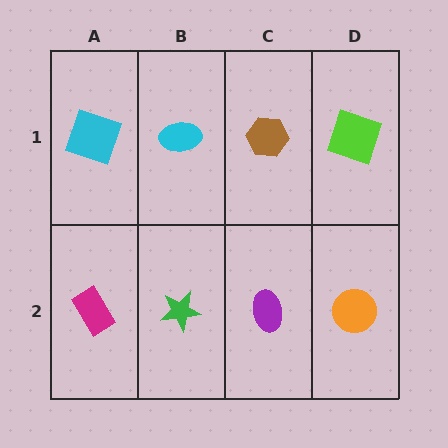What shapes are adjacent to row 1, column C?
A purple ellipse (row 2, column C), a cyan ellipse (row 1, column B), a lime square (row 1, column D).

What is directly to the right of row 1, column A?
A cyan ellipse.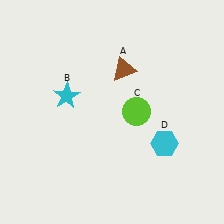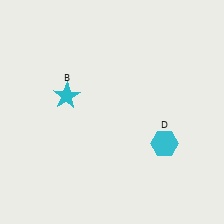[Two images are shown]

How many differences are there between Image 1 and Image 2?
There are 2 differences between the two images.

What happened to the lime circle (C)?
The lime circle (C) was removed in Image 2. It was in the top-right area of Image 1.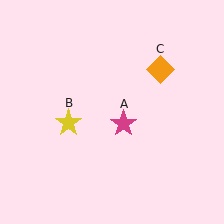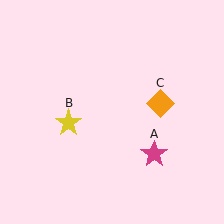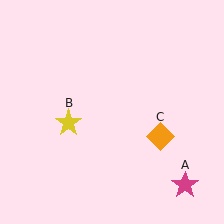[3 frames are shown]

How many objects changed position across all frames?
2 objects changed position: magenta star (object A), orange diamond (object C).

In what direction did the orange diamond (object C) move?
The orange diamond (object C) moved down.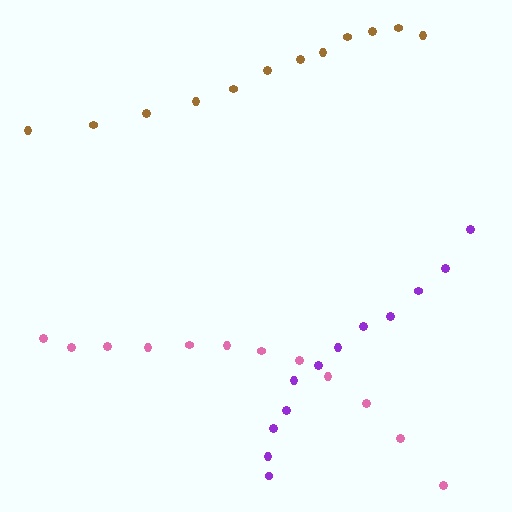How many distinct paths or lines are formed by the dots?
There are 3 distinct paths.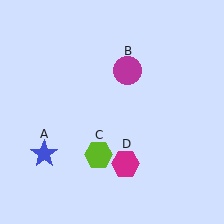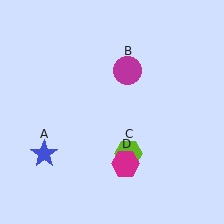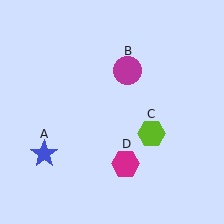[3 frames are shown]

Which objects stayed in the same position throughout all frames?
Blue star (object A) and magenta circle (object B) and magenta hexagon (object D) remained stationary.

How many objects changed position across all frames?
1 object changed position: lime hexagon (object C).